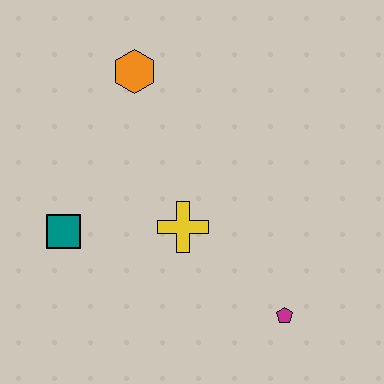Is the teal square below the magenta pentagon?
No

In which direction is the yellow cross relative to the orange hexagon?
The yellow cross is below the orange hexagon.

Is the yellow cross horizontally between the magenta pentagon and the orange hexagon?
Yes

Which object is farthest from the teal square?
The magenta pentagon is farthest from the teal square.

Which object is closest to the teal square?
The yellow cross is closest to the teal square.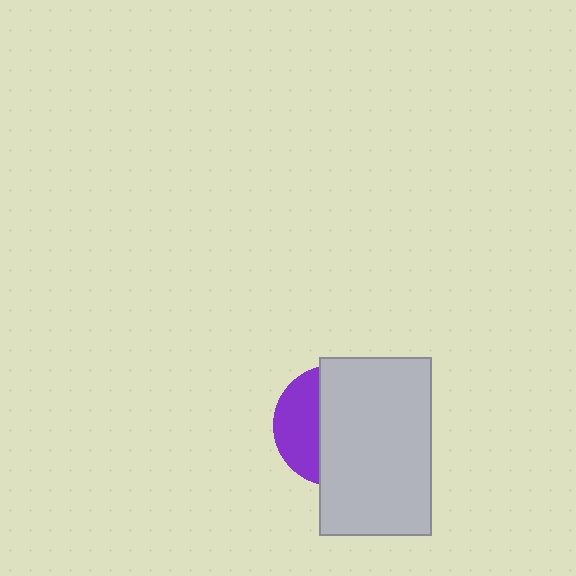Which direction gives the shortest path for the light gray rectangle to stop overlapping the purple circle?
Moving right gives the shortest separation.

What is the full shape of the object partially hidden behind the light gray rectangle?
The partially hidden object is a purple circle.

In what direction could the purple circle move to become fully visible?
The purple circle could move left. That would shift it out from behind the light gray rectangle entirely.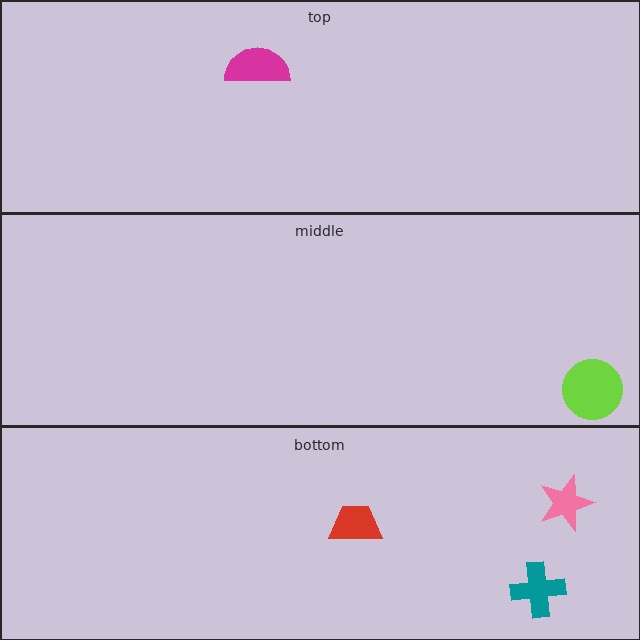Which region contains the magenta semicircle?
The top region.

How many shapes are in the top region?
1.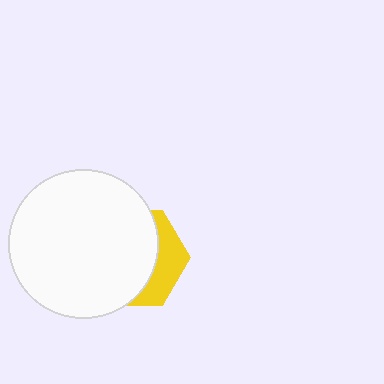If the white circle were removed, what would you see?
You would see the complete yellow hexagon.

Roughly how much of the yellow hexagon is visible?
A small part of it is visible (roughly 30%).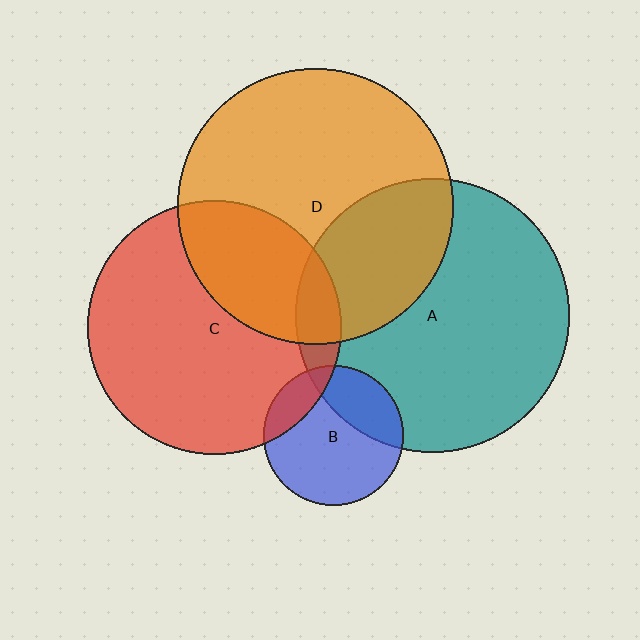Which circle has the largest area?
Circle D (orange).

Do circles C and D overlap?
Yes.